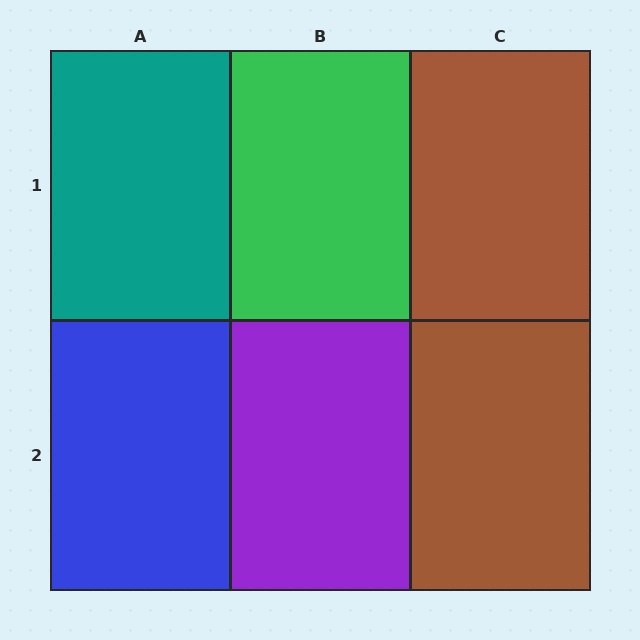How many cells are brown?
2 cells are brown.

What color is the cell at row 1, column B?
Green.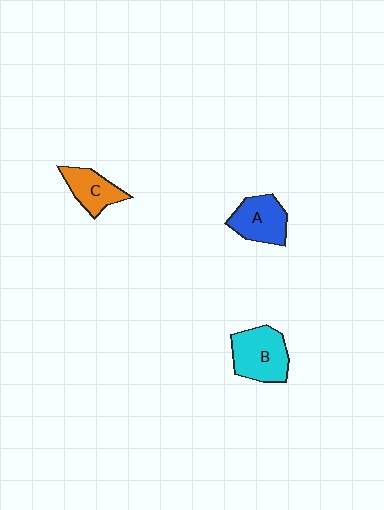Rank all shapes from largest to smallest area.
From largest to smallest: B (cyan), A (blue), C (orange).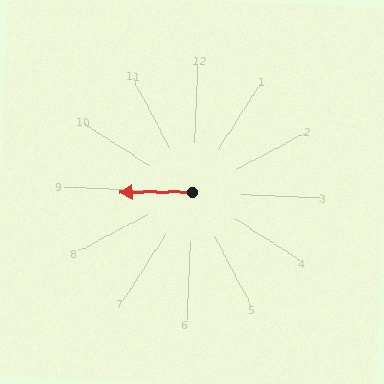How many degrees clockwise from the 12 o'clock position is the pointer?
Approximately 267 degrees.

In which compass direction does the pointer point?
West.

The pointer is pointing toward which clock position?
Roughly 9 o'clock.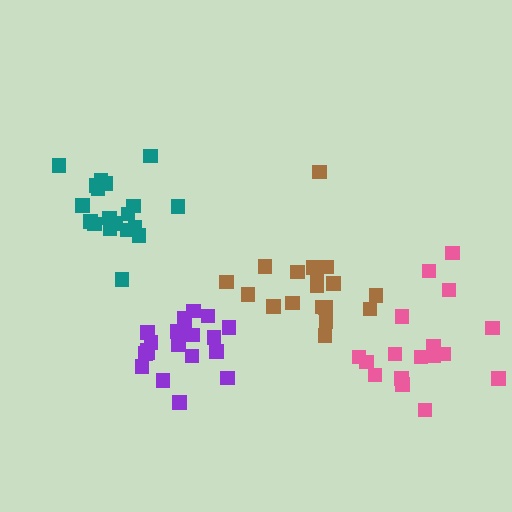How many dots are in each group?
Group 1: 19 dots, Group 2: 18 dots, Group 3: 18 dots, Group 4: 21 dots (76 total).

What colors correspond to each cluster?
The clusters are colored: teal, brown, pink, purple.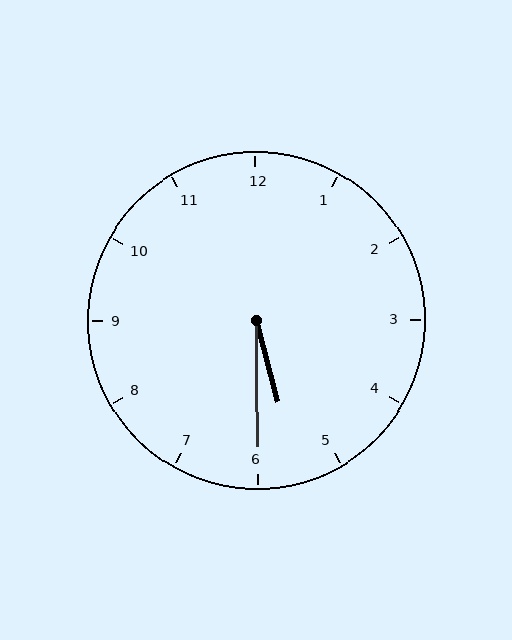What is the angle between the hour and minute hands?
Approximately 15 degrees.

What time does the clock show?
5:30.